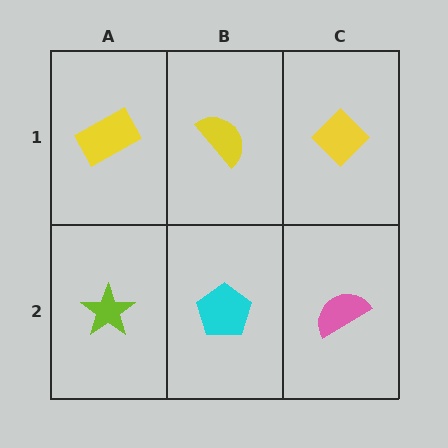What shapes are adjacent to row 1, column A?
A lime star (row 2, column A), a yellow semicircle (row 1, column B).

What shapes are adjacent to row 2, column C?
A yellow diamond (row 1, column C), a cyan pentagon (row 2, column B).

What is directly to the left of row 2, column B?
A lime star.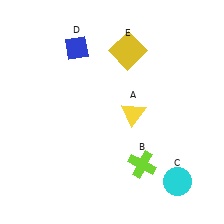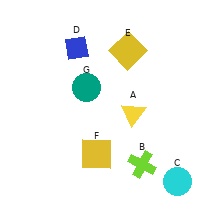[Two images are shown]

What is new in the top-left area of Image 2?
A teal circle (G) was added in the top-left area of Image 2.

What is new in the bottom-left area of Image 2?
A yellow square (F) was added in the bottom-left area of Image 2.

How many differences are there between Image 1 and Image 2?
There are 2 differences between the two images.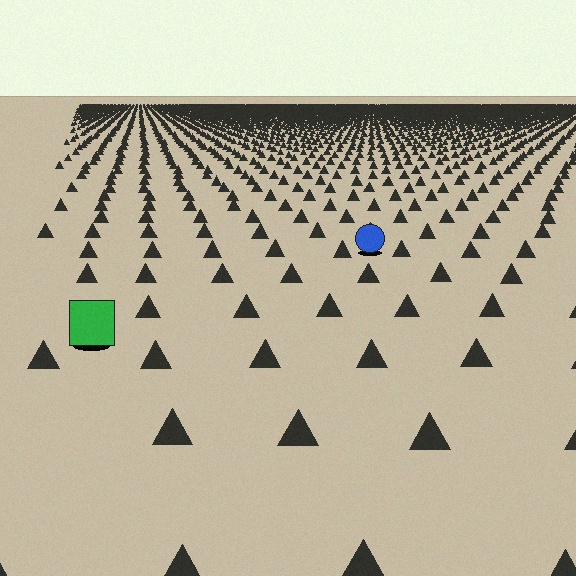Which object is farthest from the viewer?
The blue circle is farthest from the viewer. It appears smaller and the ground texture around it is denser.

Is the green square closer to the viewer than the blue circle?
Yes. The green square is closer — you can tell from the texture gradient: the ground texture is coarser near it.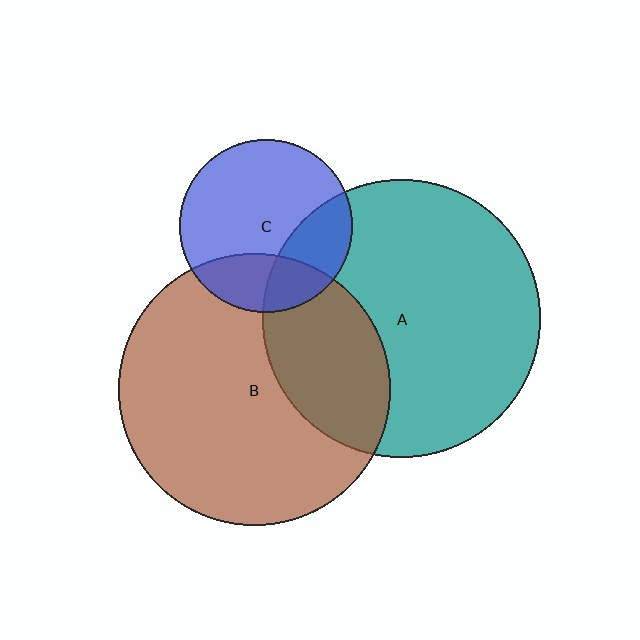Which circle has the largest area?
Circle A (teal).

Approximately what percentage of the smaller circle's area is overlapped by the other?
Approximately 25%.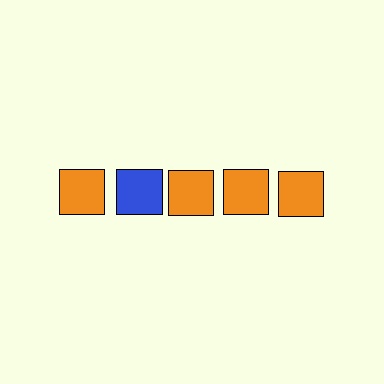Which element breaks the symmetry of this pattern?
The blue square in the top row, second from left column breaks the symmetry. All other shapes are orange squares.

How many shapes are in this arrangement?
There are 5 shapes arranged in a grid pattern.